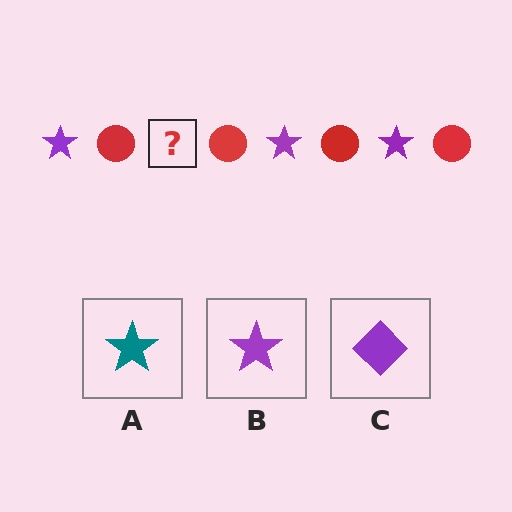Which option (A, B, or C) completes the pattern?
B.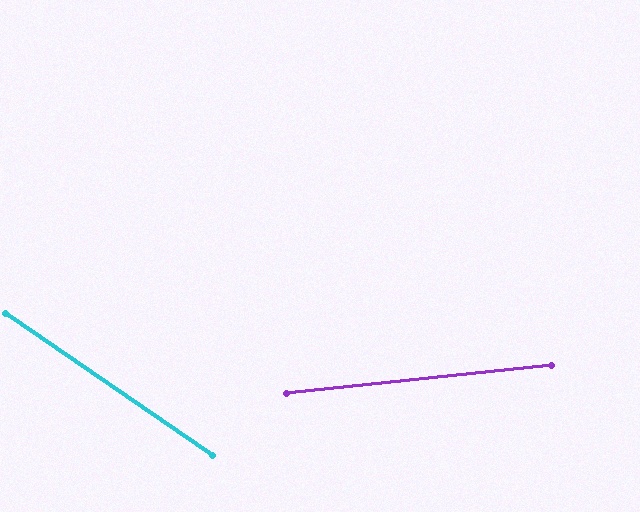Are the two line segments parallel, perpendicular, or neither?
Neither parallel nor perpendicular — they differ by about 40°.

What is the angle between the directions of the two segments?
Approximately 40 degrees.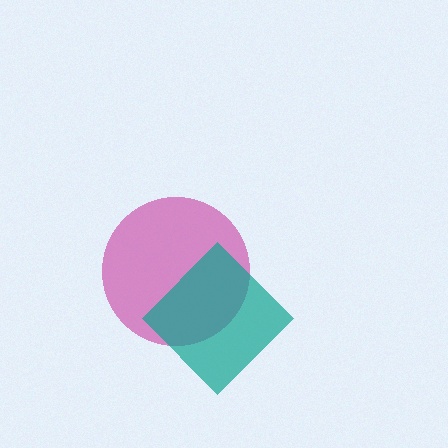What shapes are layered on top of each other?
The layered shapes are: a magenta circle, a teal diamond.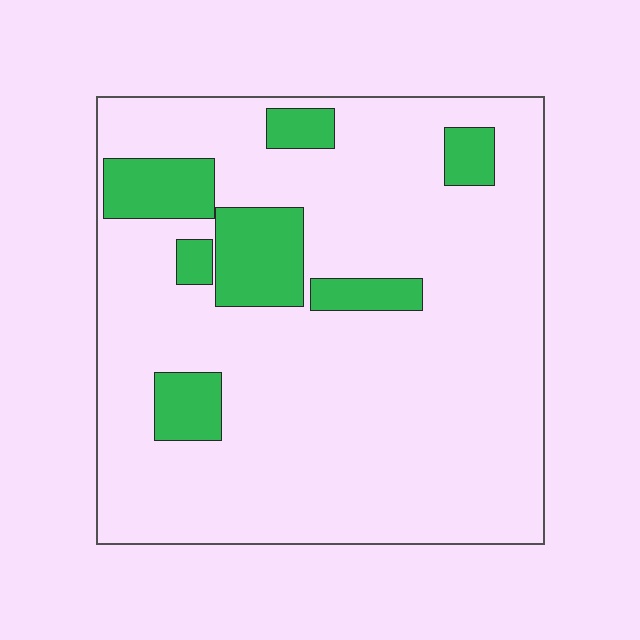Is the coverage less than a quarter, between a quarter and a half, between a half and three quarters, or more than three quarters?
Less than a quarter.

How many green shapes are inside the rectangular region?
7.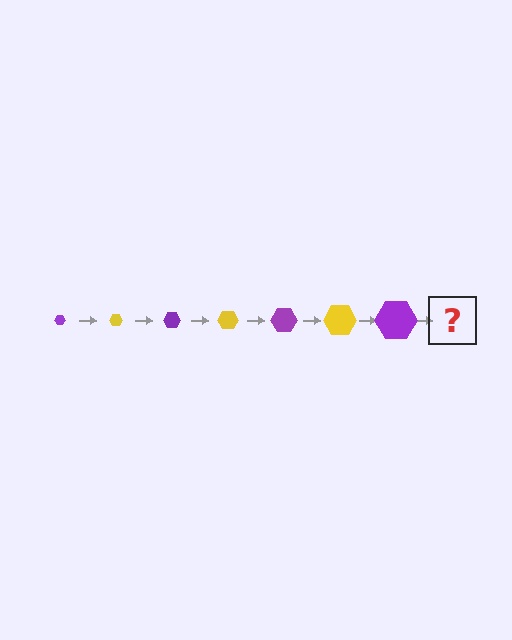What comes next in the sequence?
The next element should be a yellow hexagon, larger than the previous one.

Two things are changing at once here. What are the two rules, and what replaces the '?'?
The two rules are that the hexagon grows larger each step and the color cycles through purple and yellow. The '?' should be a yellow hexagon, larger than the previous one.